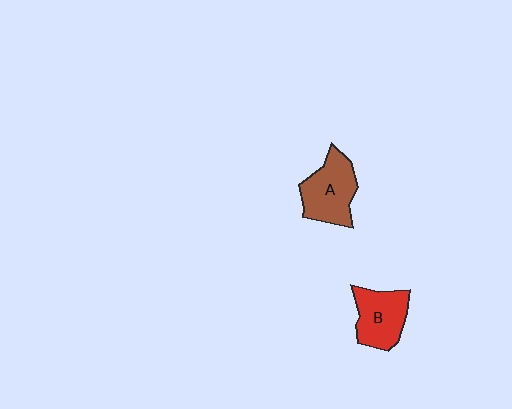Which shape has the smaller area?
Shape B (red).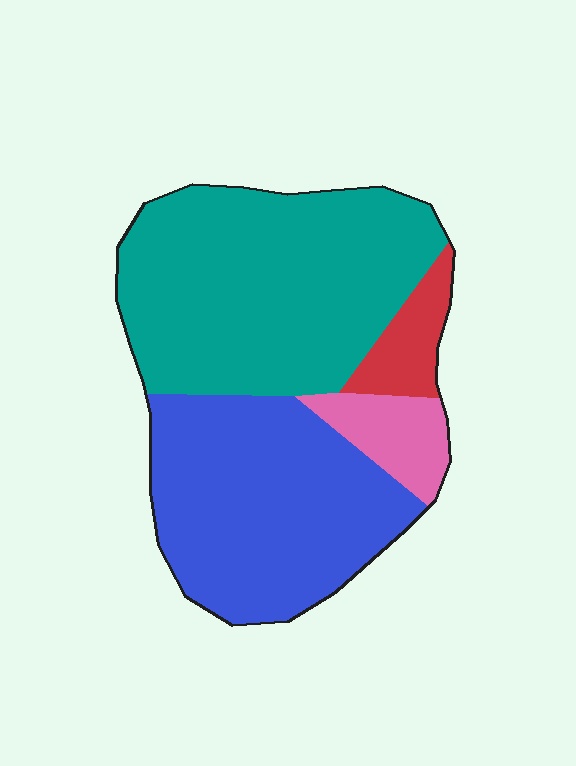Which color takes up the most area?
Teal, at roughly 45%.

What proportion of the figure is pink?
Pink takes up about one tenth (1/10) of the figure.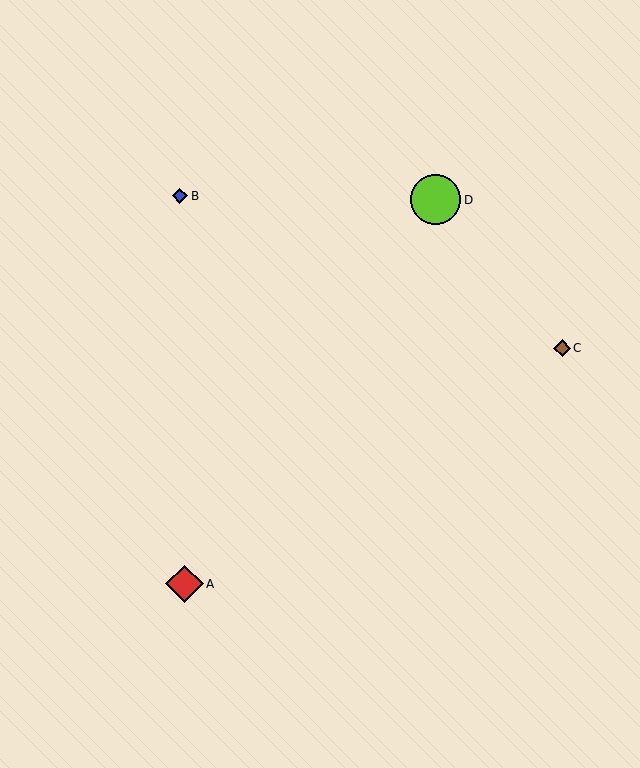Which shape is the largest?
The lime circle (labeled D) is the largest.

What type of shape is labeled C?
Shape C is a brown diamond.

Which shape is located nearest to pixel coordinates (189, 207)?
The blue diamond (labeled B) at (180, 196) is nearest to that location.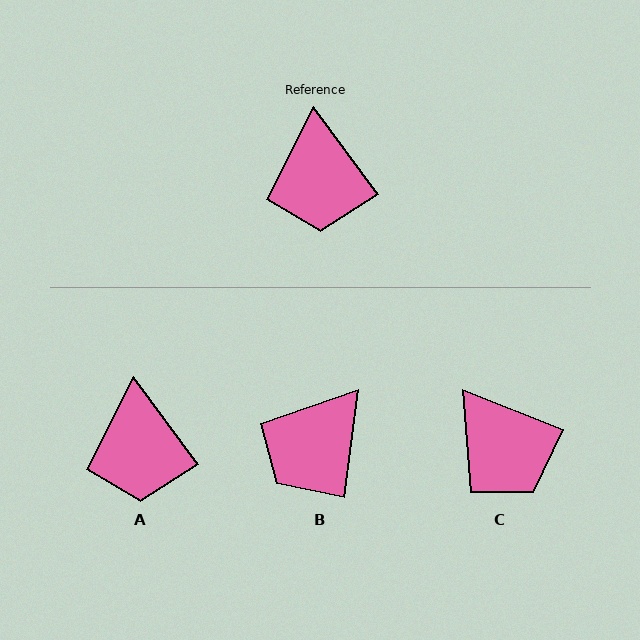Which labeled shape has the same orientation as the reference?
A.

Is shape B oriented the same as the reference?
No, it is off by about 44 degrees.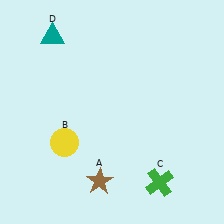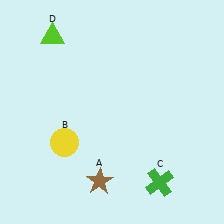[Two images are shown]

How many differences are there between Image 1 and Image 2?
There is 1 difference between the two images.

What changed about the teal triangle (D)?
In Image 1, D is teal. In Image 2, it changed to lime.